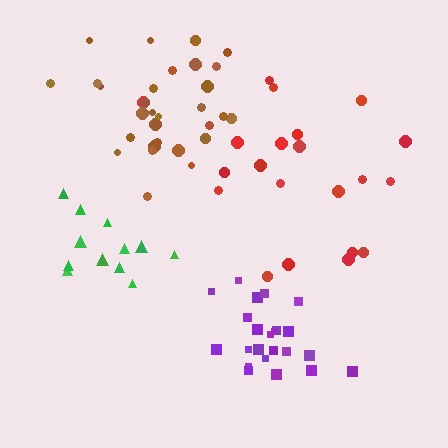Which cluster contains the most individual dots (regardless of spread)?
Brown (30).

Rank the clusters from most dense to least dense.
purple, brown, green, red.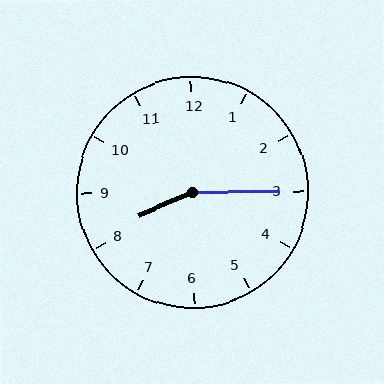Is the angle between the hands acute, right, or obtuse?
It is obtuse.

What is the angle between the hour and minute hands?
Approximately 158 degrees.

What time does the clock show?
8:15.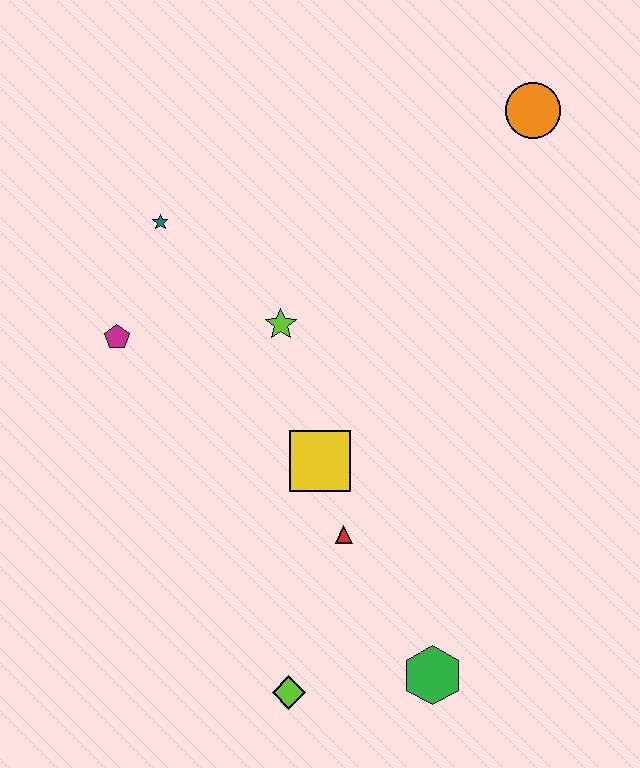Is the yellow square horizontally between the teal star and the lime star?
No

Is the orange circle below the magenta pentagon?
No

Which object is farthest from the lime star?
The green hexagon is farthest from the lime star.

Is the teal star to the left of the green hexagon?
Yes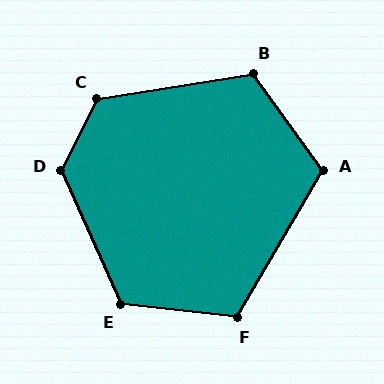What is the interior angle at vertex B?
Approximately 117 degrees (obtuse).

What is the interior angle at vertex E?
Approximately 120 degrees (obtuse).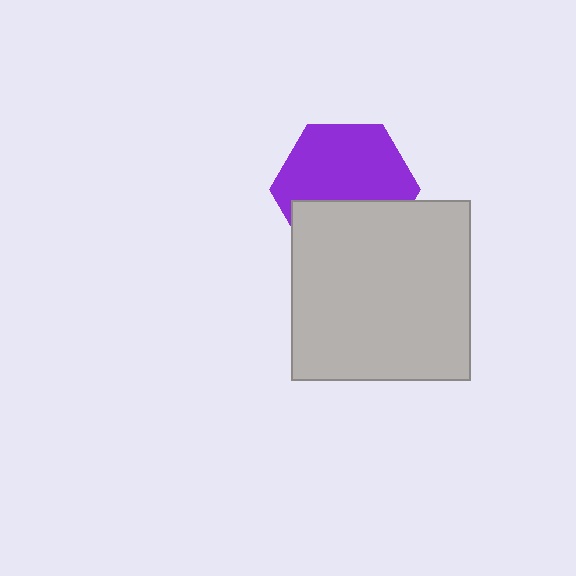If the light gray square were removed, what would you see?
You would see the complete purple hexagon.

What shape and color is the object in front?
The object in front is a light gray square.